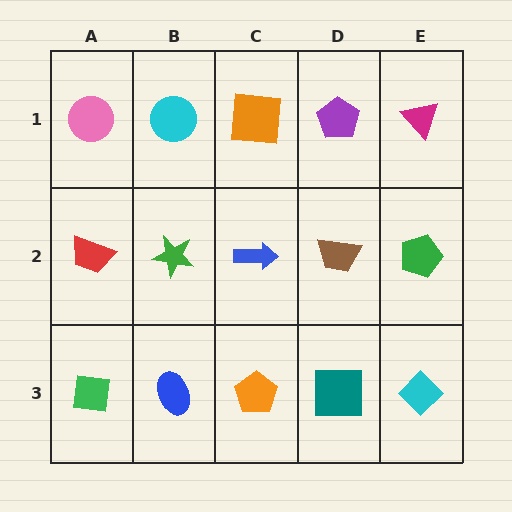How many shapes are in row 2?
5 shapes.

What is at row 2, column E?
A green pentagon.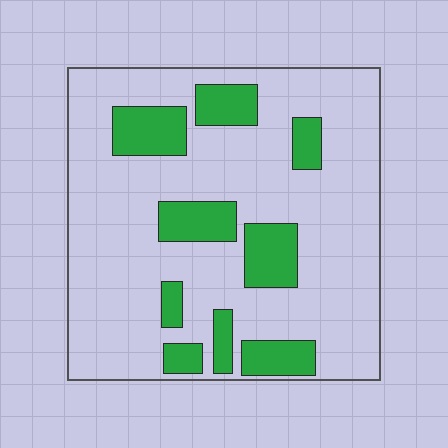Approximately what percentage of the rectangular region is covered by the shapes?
Approximately 20%.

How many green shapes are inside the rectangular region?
9.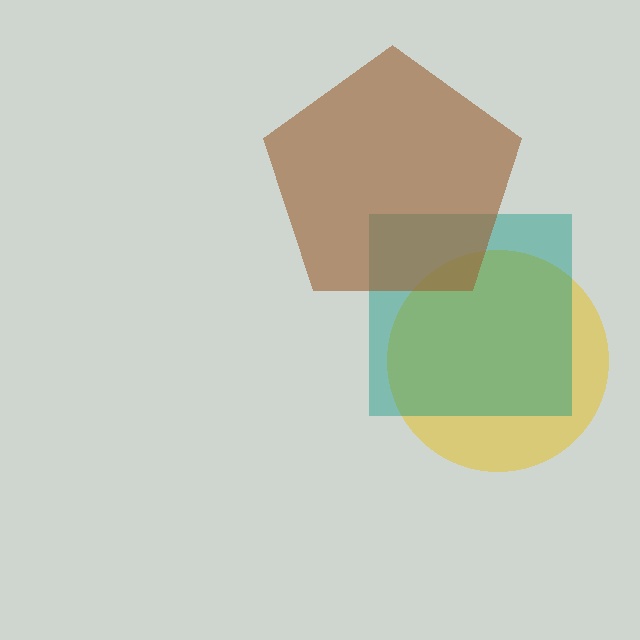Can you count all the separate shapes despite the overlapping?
Yes, there are 3 separate shapes.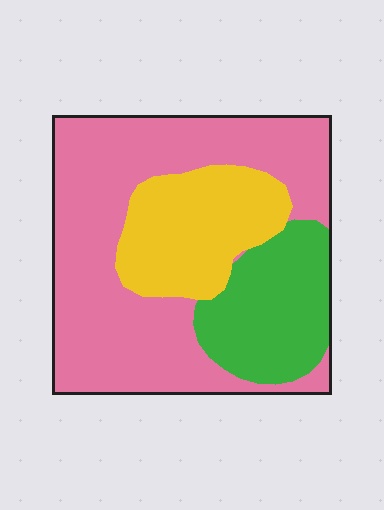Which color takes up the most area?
Pink, at roughly 55%.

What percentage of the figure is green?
Green covers around 20% of the figure.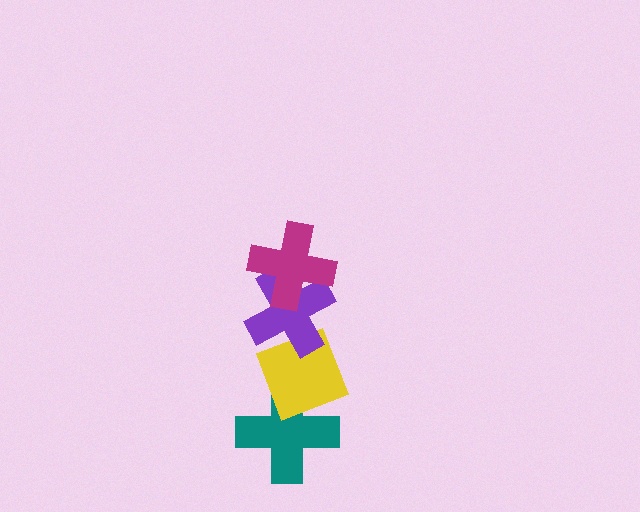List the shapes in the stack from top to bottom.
From top to bottom: the magenta cross, the purple cross, the yellow diamond, the teal cross.